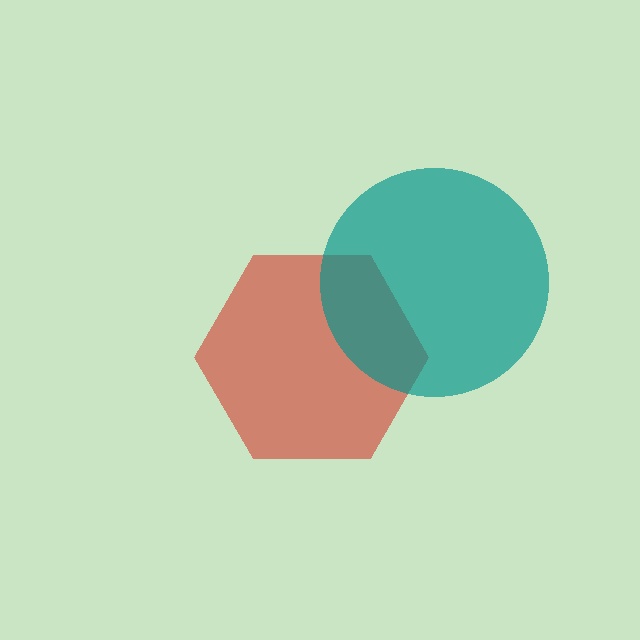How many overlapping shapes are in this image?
There are 2 overlapping shapes in the image.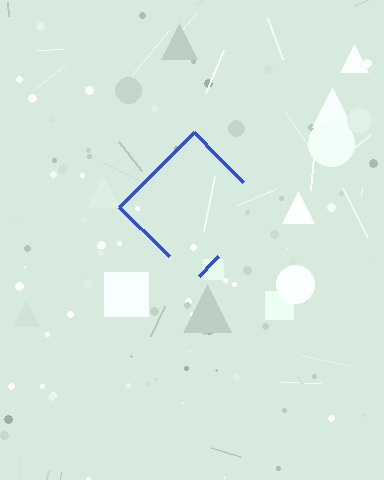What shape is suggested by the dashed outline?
The dashed outline suggests a diamond.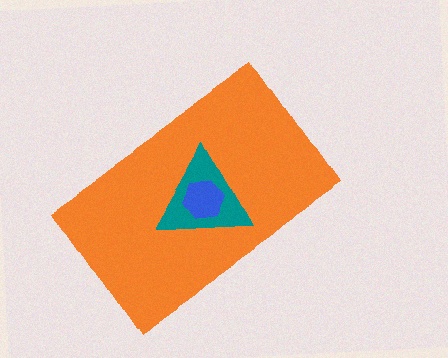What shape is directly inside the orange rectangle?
The teal triangle.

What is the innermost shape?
The blue hexagon.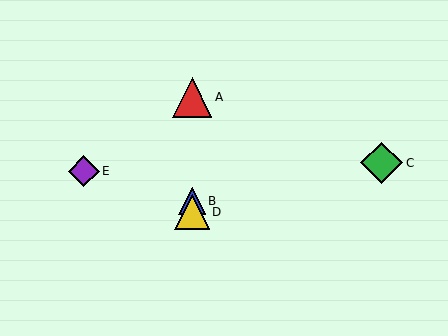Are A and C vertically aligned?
No, A is at x≈192 and C is at x≈382.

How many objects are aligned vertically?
3 objects (A, B, D) are aligned vertically.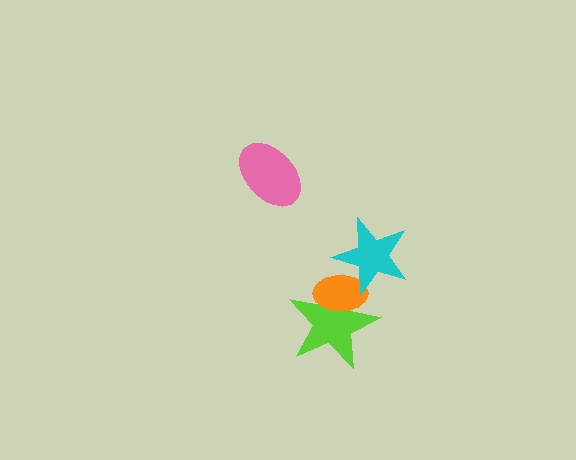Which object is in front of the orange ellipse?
The cyan star is in front of the orange ellipse.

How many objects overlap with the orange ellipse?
2 objects overlap with the orange ellipse.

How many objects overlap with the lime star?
2 objects overlap with the lime star.